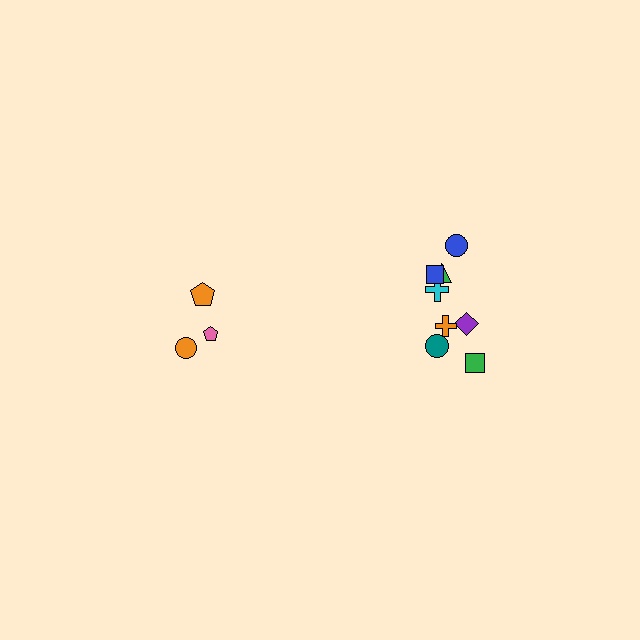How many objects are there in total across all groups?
There are 11 objects.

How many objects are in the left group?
There are 3 objects.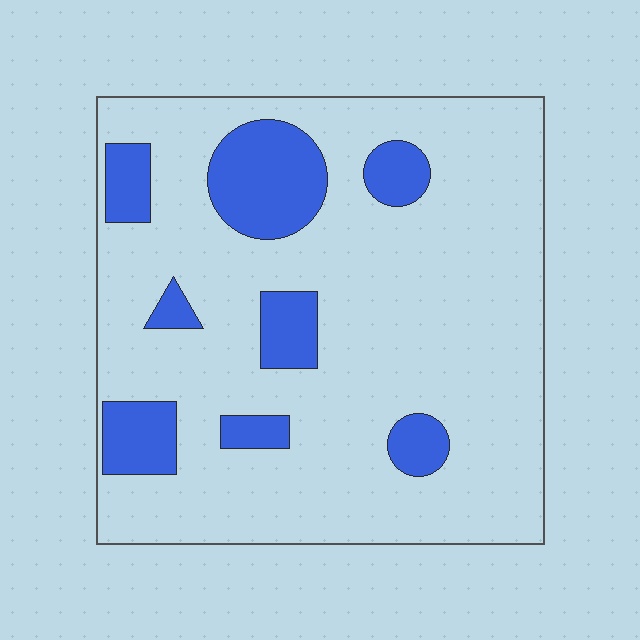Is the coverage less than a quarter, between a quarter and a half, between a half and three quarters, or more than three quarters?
Less than a quarter.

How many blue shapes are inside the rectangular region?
8.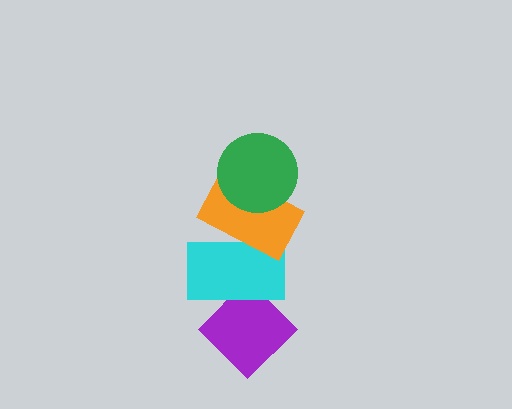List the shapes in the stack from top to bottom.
From top to bottom: the green circle, the orange rectangle, the cyan rectangle, the purple diamond.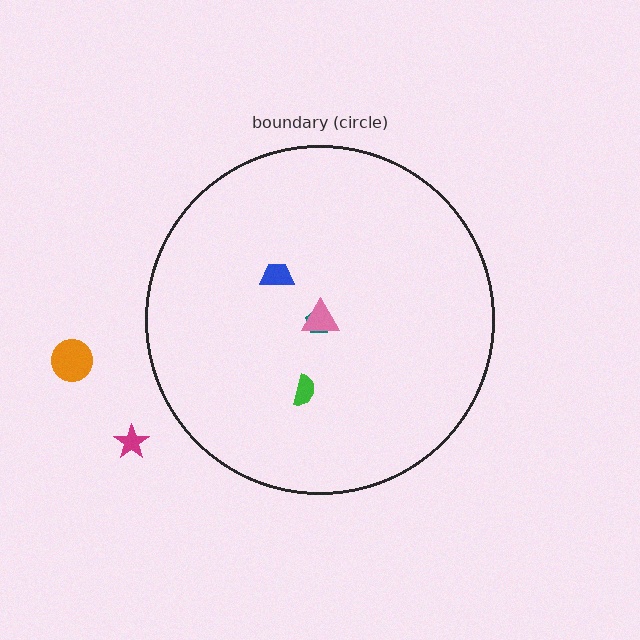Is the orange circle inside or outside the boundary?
Outside.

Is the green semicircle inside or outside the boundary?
Inside.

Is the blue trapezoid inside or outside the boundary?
Inside.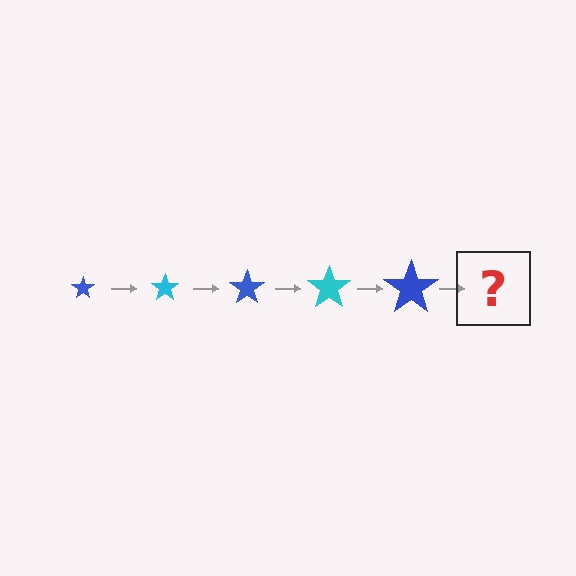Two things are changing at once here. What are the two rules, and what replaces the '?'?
The two rules are that the star grows larger each step and the color cycles through blue and cyan. The '?' should be a cyan star, larger than the previous one.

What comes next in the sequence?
The next element should be a cyan star, larger than the previous one.